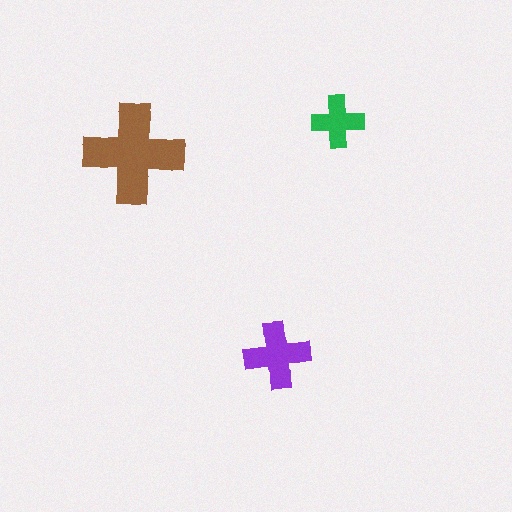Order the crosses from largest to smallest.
the brown one, the purple one, the green one.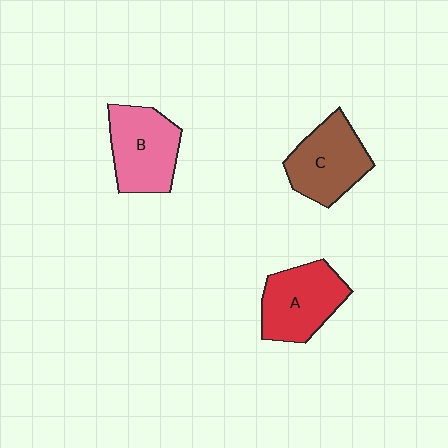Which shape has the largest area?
Shape B (pink).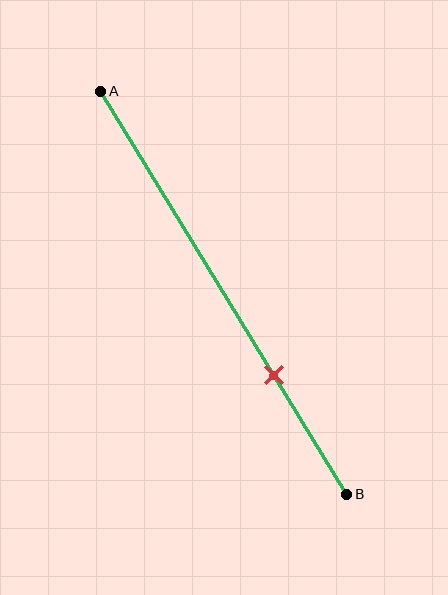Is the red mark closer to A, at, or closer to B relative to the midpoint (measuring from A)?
The red mark is closer to point B than the midpoint of segment AB.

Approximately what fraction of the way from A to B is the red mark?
The red mark is approximately 70% of the way from A to B.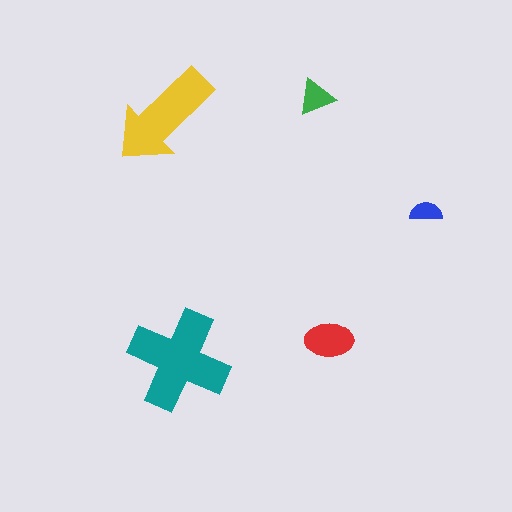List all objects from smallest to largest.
The blue semicircle, the green triangle, the red ellipse, the yellow arrow, the teal cross.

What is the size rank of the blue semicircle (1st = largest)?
5th.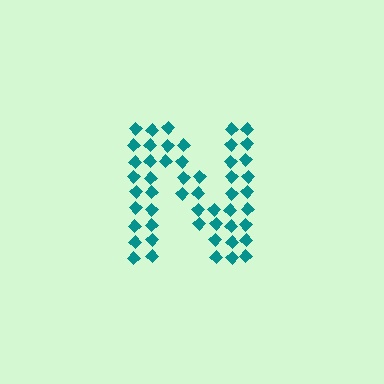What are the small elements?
The small elements are diamonds.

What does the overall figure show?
The overall figure shows the letter N.